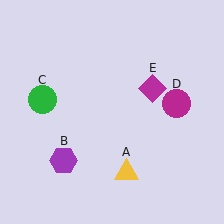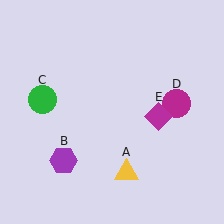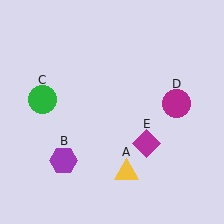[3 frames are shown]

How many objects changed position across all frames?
1 object changed position: magenta diamond (object E).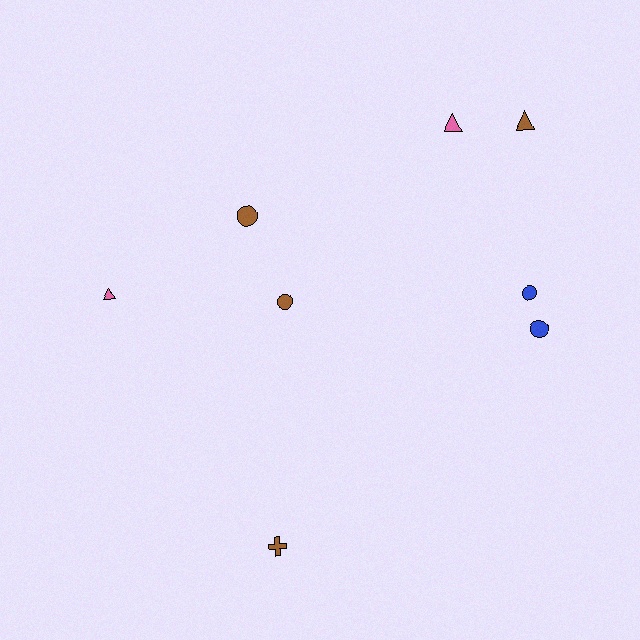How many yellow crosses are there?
There are no yellow crosses.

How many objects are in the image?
There are 8 objects.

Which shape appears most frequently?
Circle, with 4 objects.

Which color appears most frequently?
Brown, with 4 objects.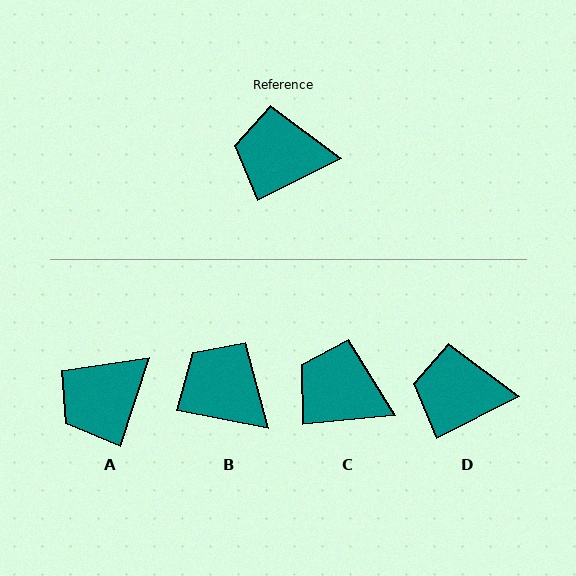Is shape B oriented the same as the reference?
No, it is off by about 38 degrees.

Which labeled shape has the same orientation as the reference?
D.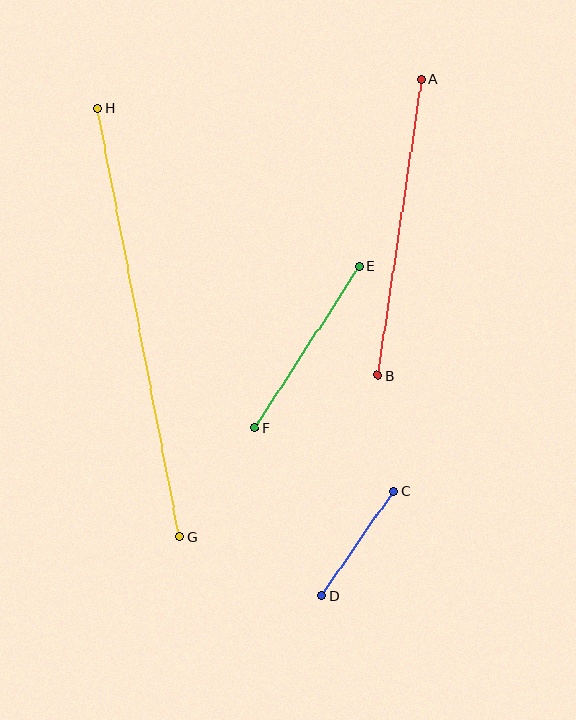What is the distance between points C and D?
The distance is approximately 127 pixels.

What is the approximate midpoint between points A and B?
The midpoint is at approximately (399, 227) pixels.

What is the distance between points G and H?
The distance is approximately 436 pixels.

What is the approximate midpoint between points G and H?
The midpoint is at approximately (139, 322) pixels.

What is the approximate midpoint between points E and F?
The midpoint is at approximately (307, 347) pixels.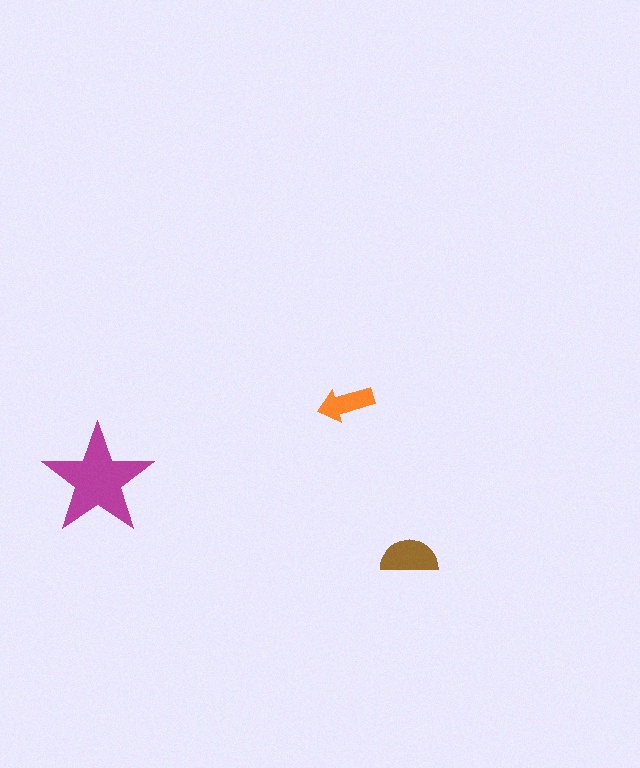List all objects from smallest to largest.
The orange arrow, the brown semicircle, the magenta star.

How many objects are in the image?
There are 3 objects in the image.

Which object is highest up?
The orange arrow is topmost.